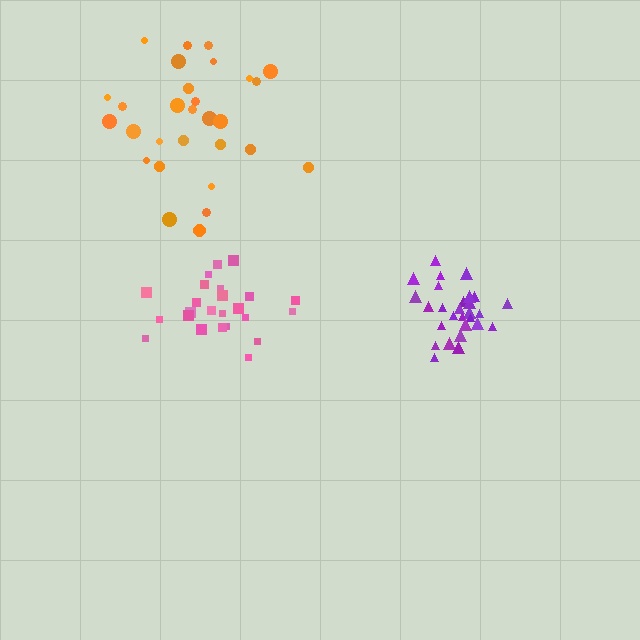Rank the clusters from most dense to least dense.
purple, pink, orange.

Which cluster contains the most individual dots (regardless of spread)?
Orange (30).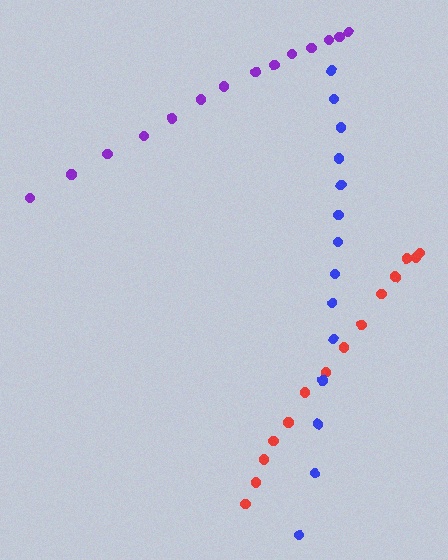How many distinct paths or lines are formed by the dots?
There are 3 distinct paths.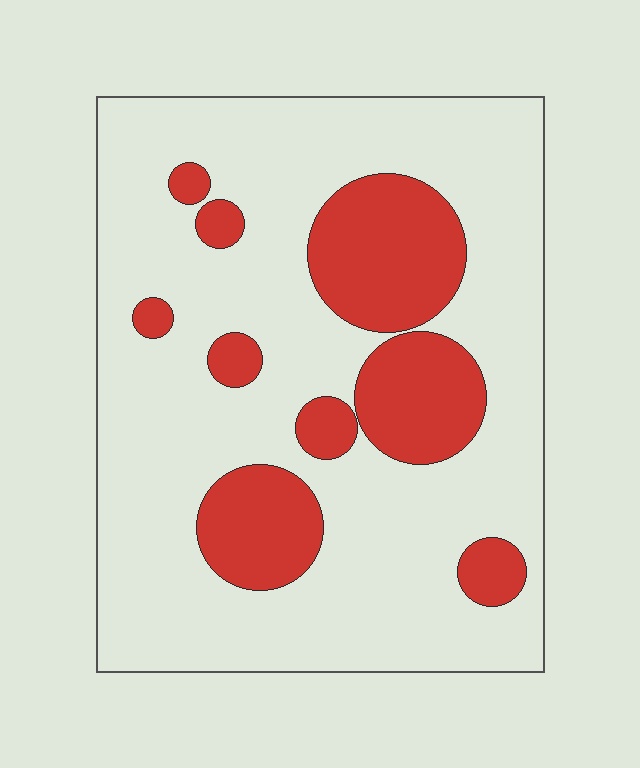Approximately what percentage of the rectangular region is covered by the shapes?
Approximately 25%.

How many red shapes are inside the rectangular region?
9.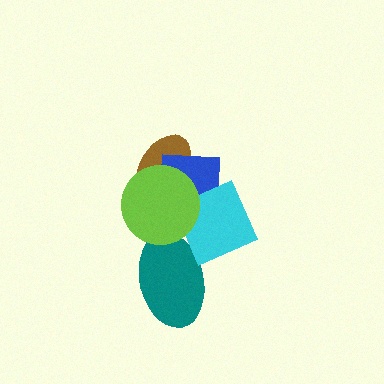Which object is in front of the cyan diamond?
The lime circle is in front of the cyan diamond.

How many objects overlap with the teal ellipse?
2 objects overlap with the teal ellipse.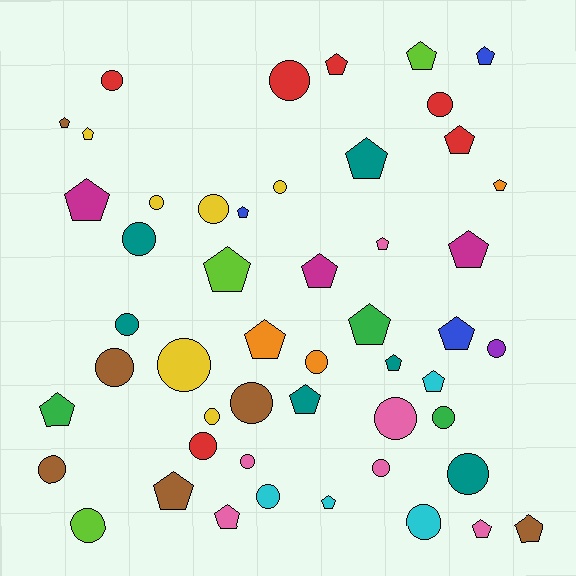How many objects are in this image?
There are 50 objects.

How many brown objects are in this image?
There are 6 brown objects.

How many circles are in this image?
There are 24 circles.